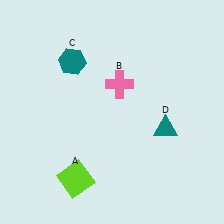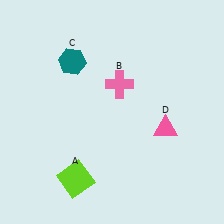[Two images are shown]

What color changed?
The triangle (D) changed from teal in Image 1 to pink in Image 2.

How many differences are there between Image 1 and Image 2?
There is 1 difference between the two images.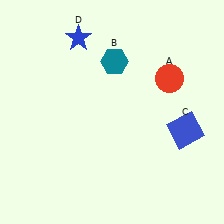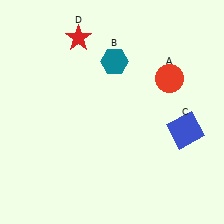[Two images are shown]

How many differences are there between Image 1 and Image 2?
There is 1 difference between the two images.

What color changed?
The star (D) changed from blue in Image 1 to red in Image 2.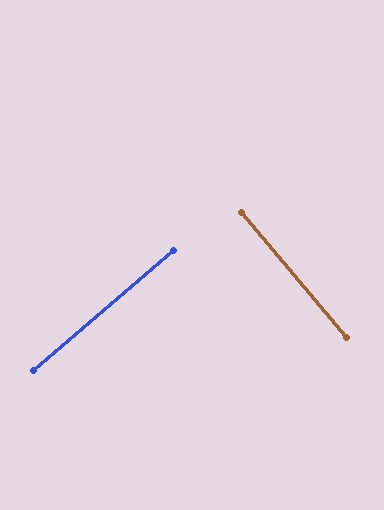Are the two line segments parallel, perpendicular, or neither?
Perpendicular — they meet at approximately 89°.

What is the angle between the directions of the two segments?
Approximately 89 degrees.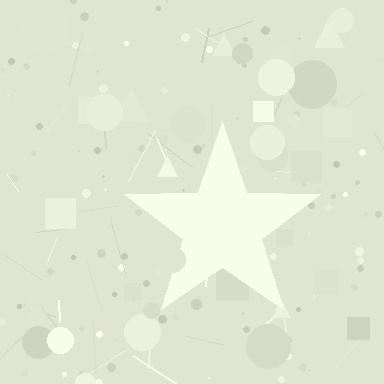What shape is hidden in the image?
A star is hidden in the image.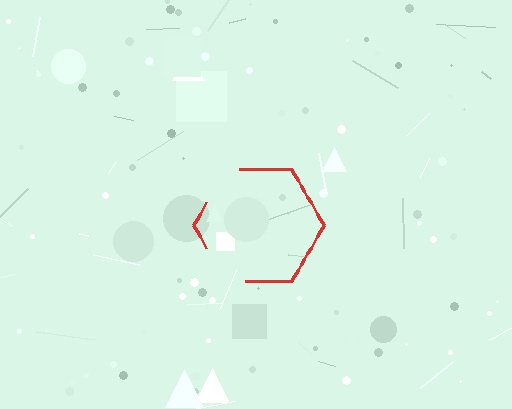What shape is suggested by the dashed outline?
The dashed outline suggests a hexagon.